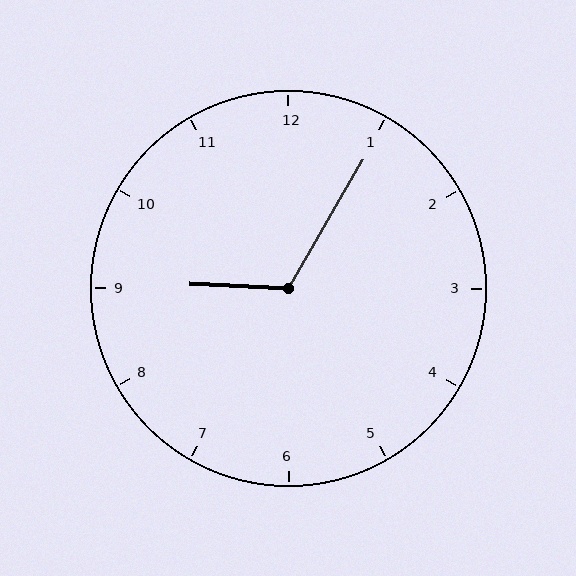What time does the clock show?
9:05.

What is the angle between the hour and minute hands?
Approximately 118 degrees.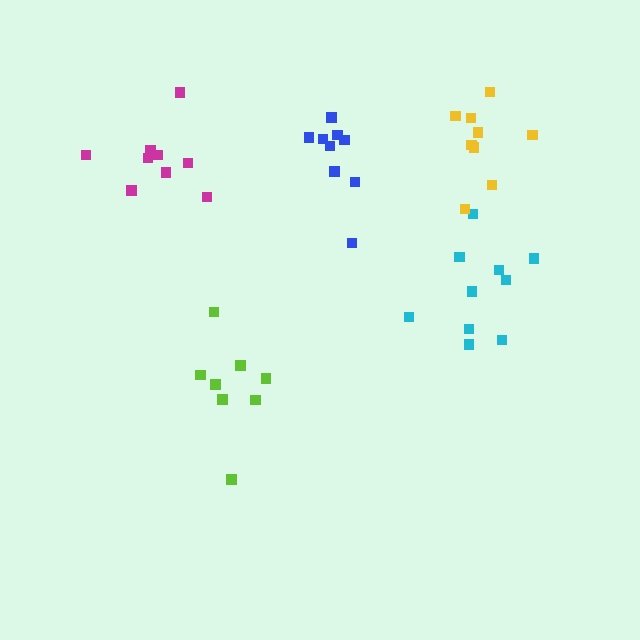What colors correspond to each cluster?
The clusters are colored: cyan, lime, yellow, blue, magenta.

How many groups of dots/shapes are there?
There are 5 groups.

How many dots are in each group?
Group 1: 10 dots, Group 2: 8 dots, Group 3: 9 dots, Group 4: 9 dots, Group 5: 9 dots (45 total).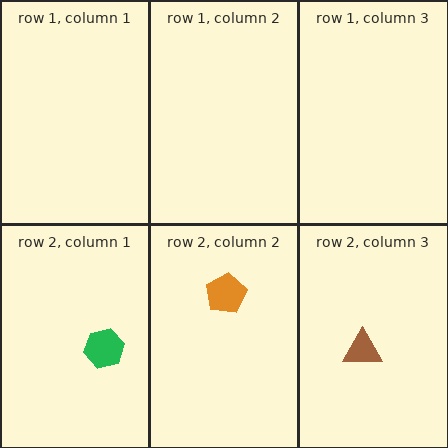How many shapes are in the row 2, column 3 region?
1.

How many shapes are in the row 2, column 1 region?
1.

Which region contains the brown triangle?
The row 2, column 3 region.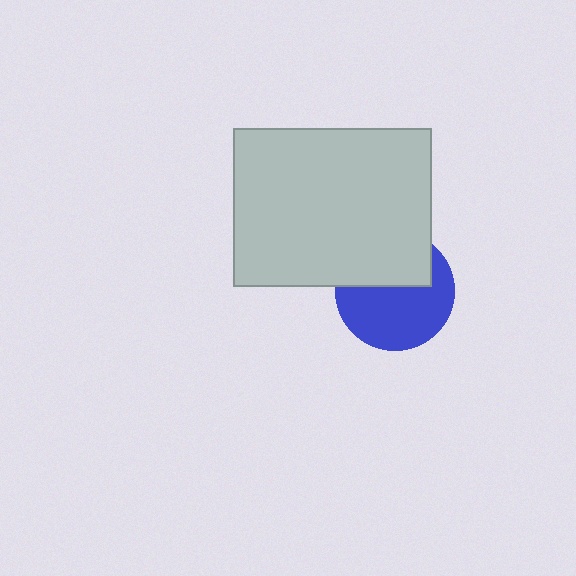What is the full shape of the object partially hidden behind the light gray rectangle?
The partially hidden object is a blue circle.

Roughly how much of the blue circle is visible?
About half of it is visible (roughly 60%).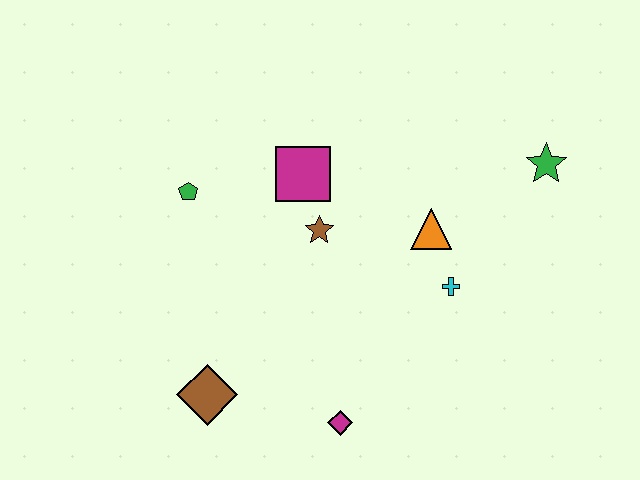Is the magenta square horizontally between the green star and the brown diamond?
Yes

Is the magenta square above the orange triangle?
Yes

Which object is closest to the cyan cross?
The orange triangle is closest to the cyan cross.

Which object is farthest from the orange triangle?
The brown diamond is farthest from the orange triangle.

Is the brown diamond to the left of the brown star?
Yes